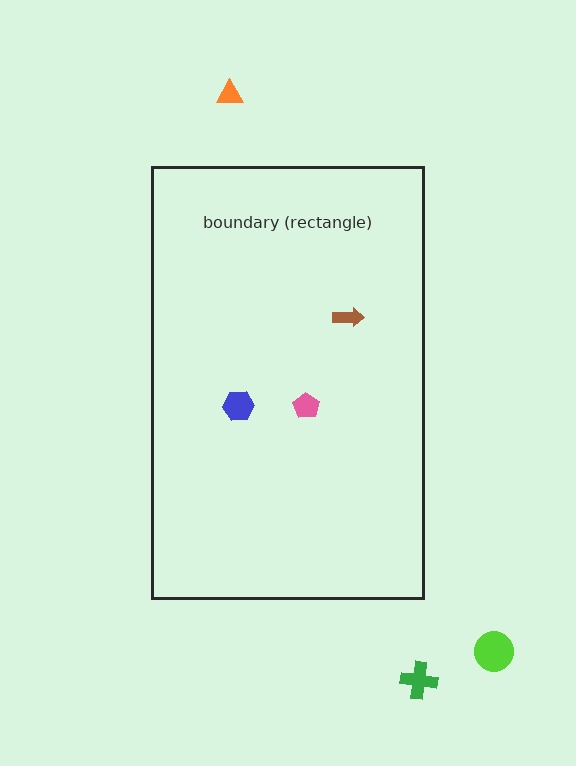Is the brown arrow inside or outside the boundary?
Inside.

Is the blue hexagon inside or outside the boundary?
Inside.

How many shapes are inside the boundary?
3 inside, 3 outside.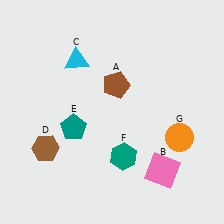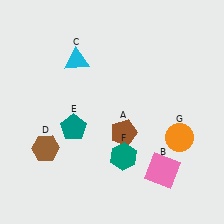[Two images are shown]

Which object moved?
The brown pentagon (A) moved down.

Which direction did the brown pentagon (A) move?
The brown pentagon (A) moved down.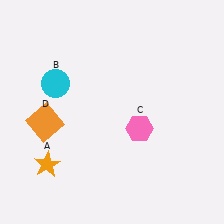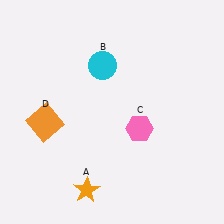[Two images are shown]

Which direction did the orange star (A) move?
The orange star (A) moved right.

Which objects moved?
The objects that moved are: the orange star (A), the cyan circle (B).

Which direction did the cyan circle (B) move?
The cyan circle (B) moved right.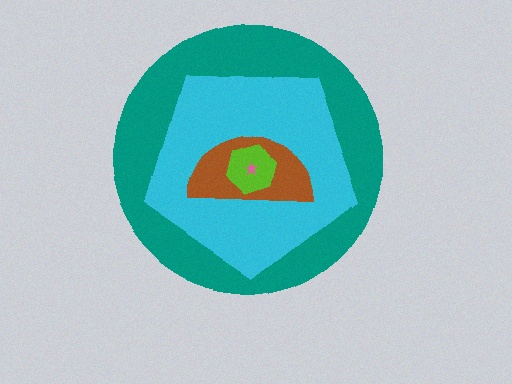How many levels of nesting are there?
5.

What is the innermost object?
The pink star.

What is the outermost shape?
The teal circle.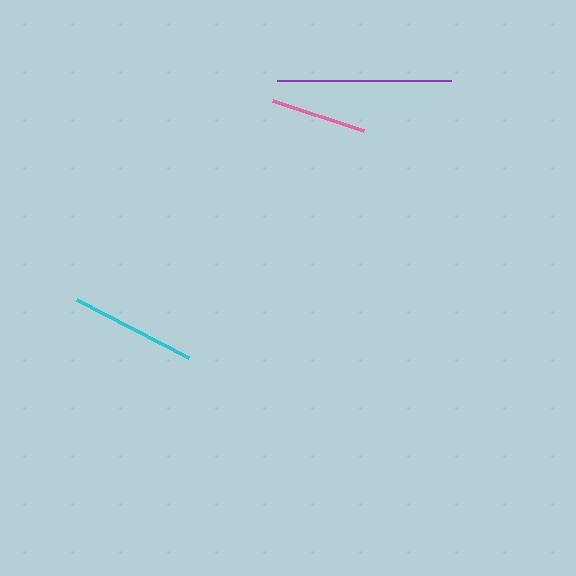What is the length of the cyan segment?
The cyan segment is approximately 126 pixels long.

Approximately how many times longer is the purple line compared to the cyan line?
The purple line is approximately 1.4 times the length of the cyan line.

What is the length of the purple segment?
The purple segment is approximately 174 pixels long.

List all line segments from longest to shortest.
From longest to shortest: purple, cyan, pink.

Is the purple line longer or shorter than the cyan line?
The purple line is longer than the cyan line.